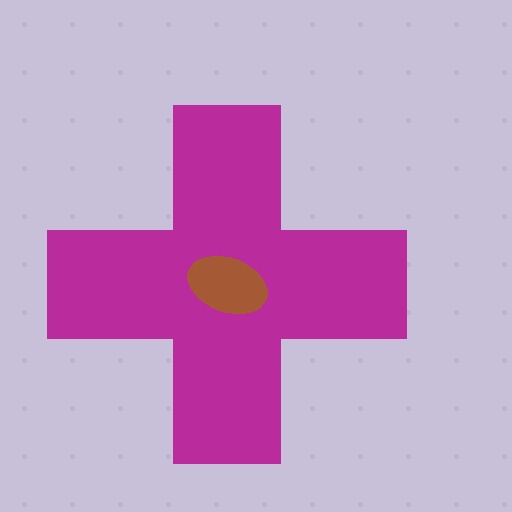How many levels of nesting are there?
2.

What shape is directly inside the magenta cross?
The brown ellipse.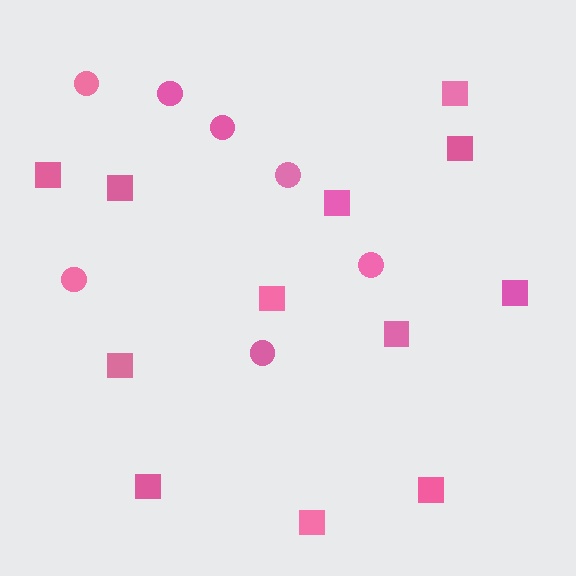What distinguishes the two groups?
There are 2 groups: one group of squares (12) and one group of circles (7).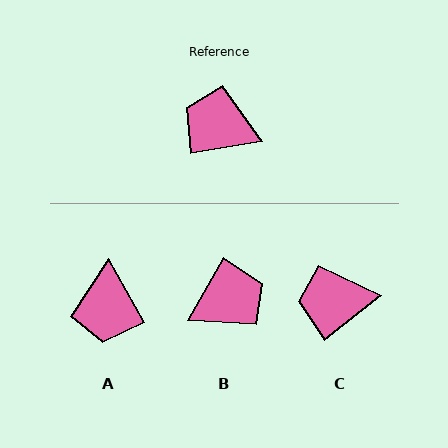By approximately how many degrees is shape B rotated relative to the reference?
Approximately 129 degrees clockwise.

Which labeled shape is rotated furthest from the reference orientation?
B, about 129 degrees away.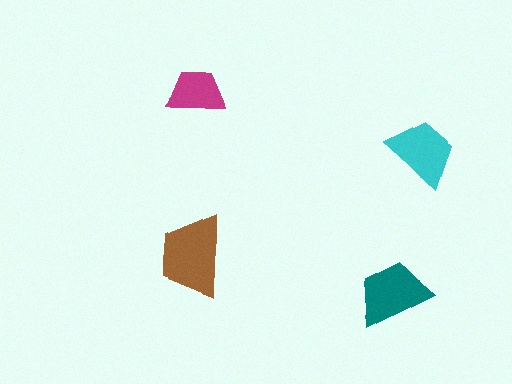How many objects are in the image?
There are 4 objects in the image.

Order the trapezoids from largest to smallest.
the brown one, the teal one, the cyan one, the magenta one.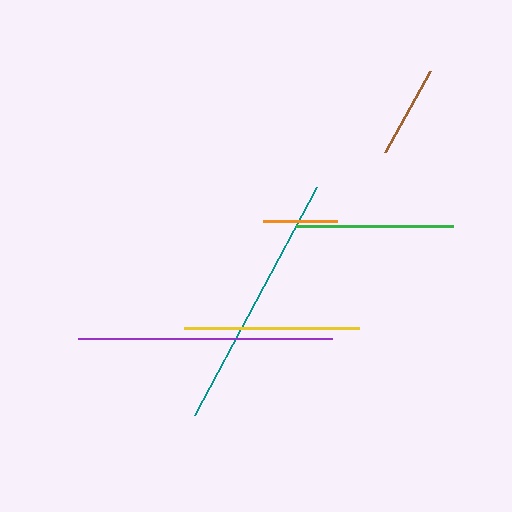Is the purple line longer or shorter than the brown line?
The purple line is longer than the brown line.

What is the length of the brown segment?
The brown segment is approximately 93 pixels long.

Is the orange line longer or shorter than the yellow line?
The yellow line is longer than the orange line.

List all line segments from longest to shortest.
From longest to shortest: teal, purple, yellow, green, brown, orange.